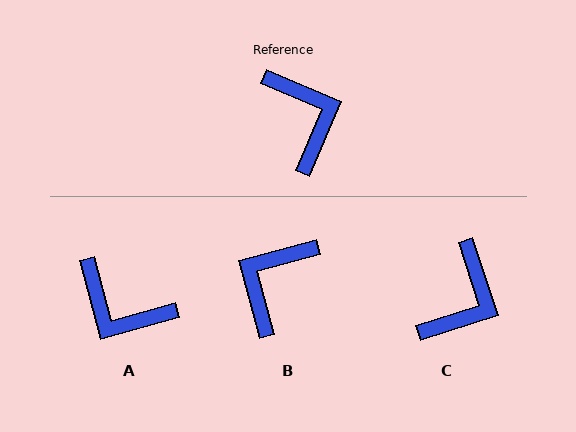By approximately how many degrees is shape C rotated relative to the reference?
Approximately 49 degrees clockwise.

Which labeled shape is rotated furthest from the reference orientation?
A, about 142 degrees away.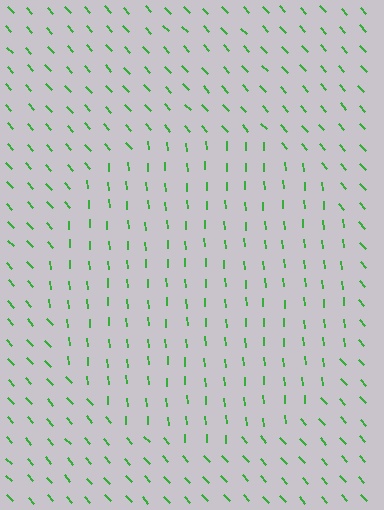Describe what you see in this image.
The image is filled with small green line segments. A circle region in the image has lines oriented differently from the surrounding lines, creating a visible texture boundary.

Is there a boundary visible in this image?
Yes, there is a texture boundary formed by a change in line orientation.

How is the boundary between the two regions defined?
The boundary is defined purely by a change in line orientation (approximately 38 degrees difference). All lines are the same color and thickness.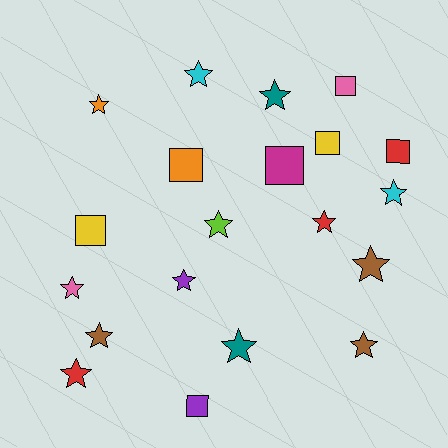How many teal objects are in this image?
There are 2 teal objects.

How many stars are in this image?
There are 13 stars.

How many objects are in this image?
There are 20 objects.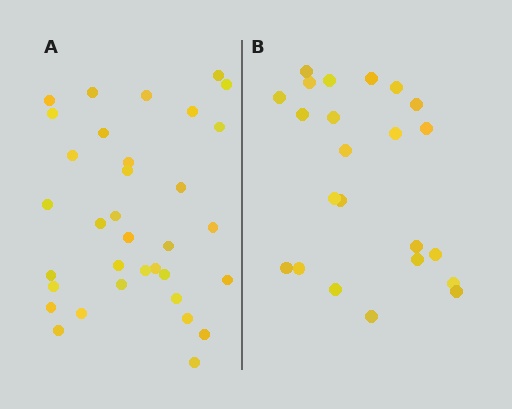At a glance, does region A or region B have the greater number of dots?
Region A (the left region) has more dots.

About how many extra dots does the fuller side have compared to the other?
Region A has roughly 12 or so more dots than region B.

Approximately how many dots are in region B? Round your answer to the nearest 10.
About 20 dots. (The exact count is 23, which rounds to 20.)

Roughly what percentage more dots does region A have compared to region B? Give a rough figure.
About 50% more.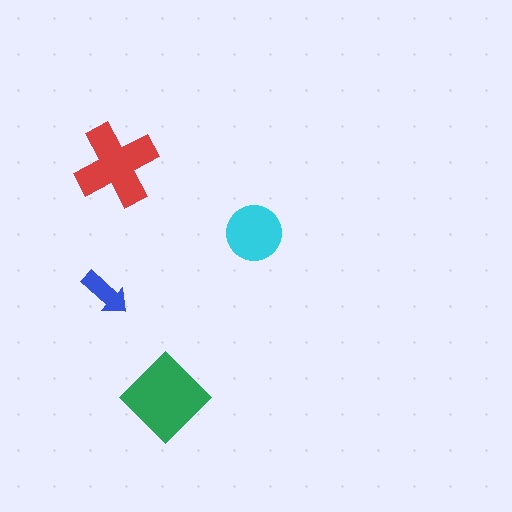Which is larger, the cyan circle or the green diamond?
The green diamond.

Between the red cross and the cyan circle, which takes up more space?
The red cross.